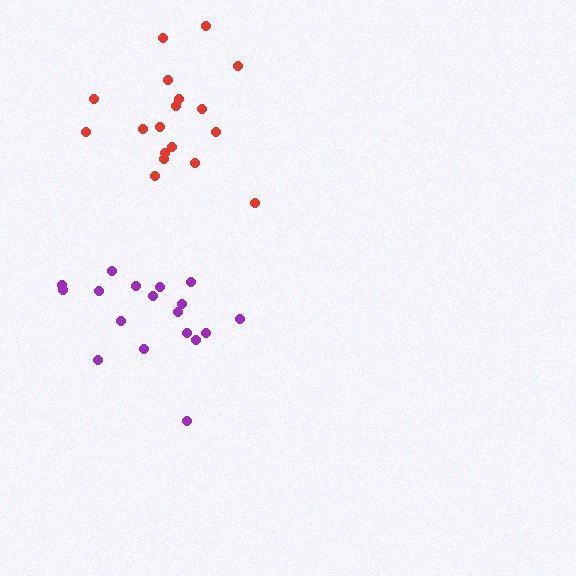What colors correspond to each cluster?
The clusters are colored: red, purple.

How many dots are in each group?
Group 1: 18 dots, Group 2: 18 dots (36 total).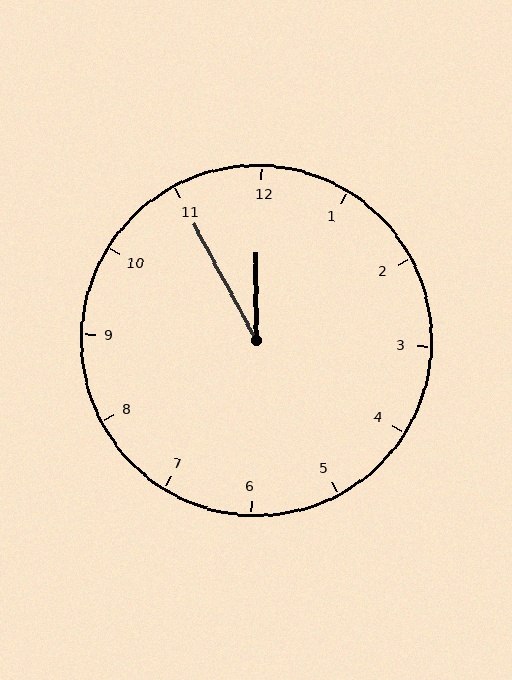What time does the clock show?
11:55.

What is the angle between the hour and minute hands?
Approximately 28 degrees.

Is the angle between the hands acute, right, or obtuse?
It is acute.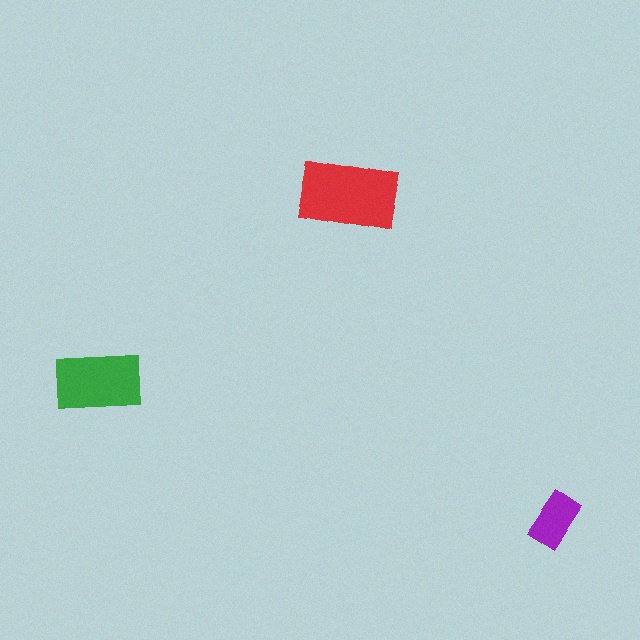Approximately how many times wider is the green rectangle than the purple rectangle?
About 1.5 times wider.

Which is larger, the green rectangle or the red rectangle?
The red one.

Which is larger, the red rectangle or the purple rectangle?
The red one.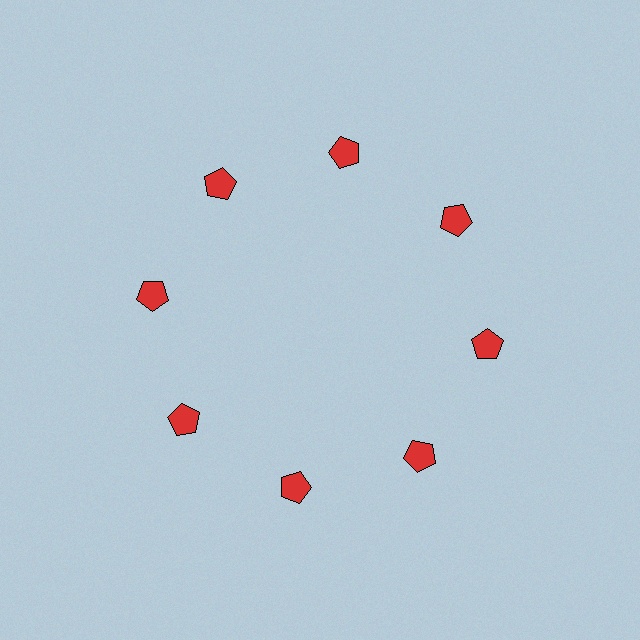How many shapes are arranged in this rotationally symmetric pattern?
There are 8 shapes, arranged in 8 groups of 1.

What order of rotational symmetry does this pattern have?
This pattern has 8-fold rotational symmetry.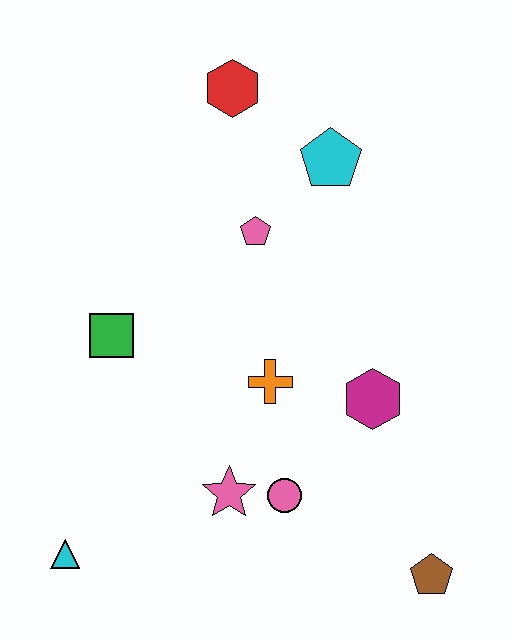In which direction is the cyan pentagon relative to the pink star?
The cyan pentagon is above the pink star.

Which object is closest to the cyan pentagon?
The pink pentagon is closest to the cyan pentagon.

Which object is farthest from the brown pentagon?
The red hexagon is farthest from the brown pentagon.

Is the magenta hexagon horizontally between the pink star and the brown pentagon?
Yes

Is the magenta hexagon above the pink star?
Yes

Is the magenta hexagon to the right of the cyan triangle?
Yes